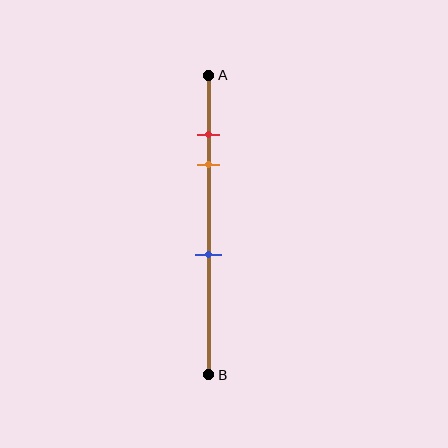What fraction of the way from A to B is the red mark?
The red mark is approximately 20% (0.2) of the way from A to B.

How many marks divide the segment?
There are 3 marks dividing the segment.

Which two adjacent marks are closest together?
The red and orange marks are the closest adjacent pair.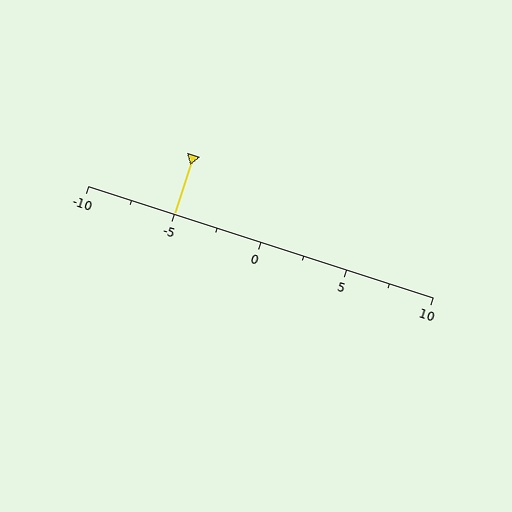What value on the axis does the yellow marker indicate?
The marker indicates approximately -5.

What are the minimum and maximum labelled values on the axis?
The axis runs from -10 to 10.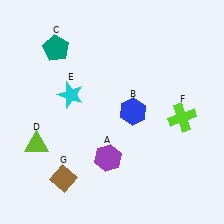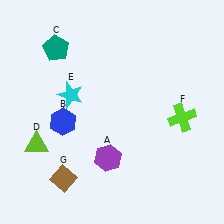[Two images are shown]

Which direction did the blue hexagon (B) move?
The blue hexagon (B) moved left.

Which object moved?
The blue hexagon (B) moved left.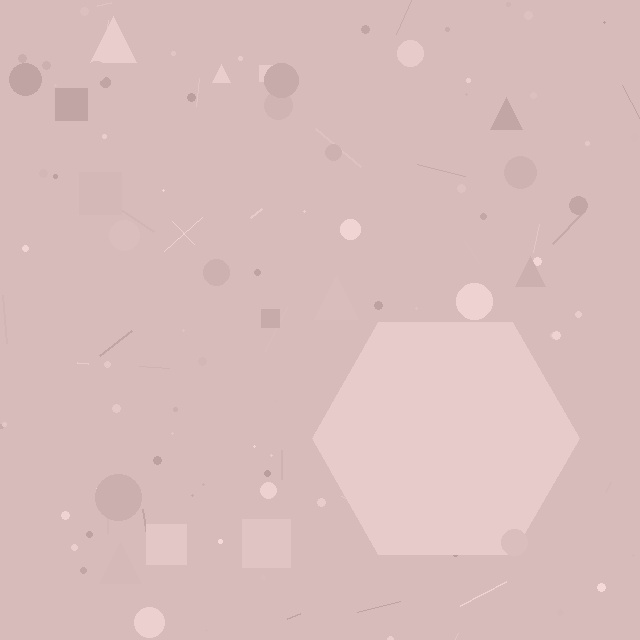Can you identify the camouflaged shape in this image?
The camouflaged shape is a hexagon.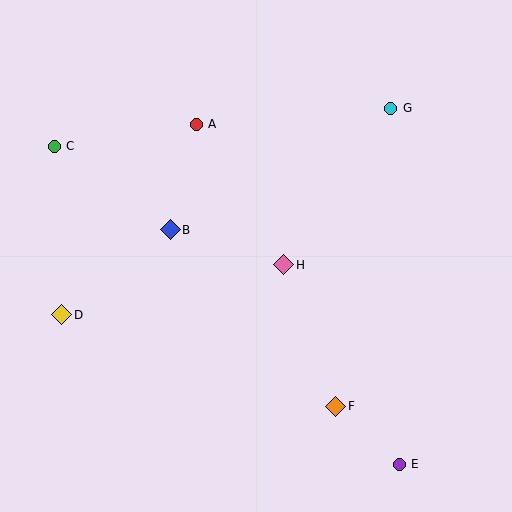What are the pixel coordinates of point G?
Point G is at (391, 108).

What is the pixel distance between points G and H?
The distance between G and H is 189 pixels.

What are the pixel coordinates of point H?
Point H is at (284, 265).